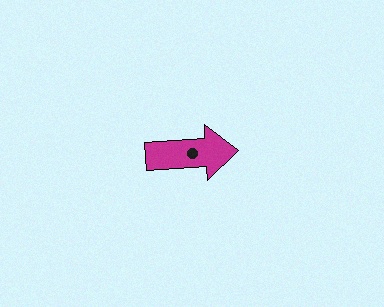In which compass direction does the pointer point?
East.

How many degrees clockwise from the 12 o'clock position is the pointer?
Approximately 86 degrees.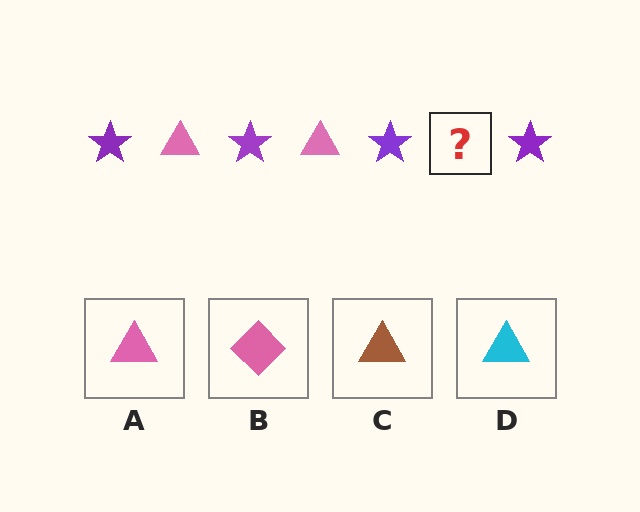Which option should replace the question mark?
Option A.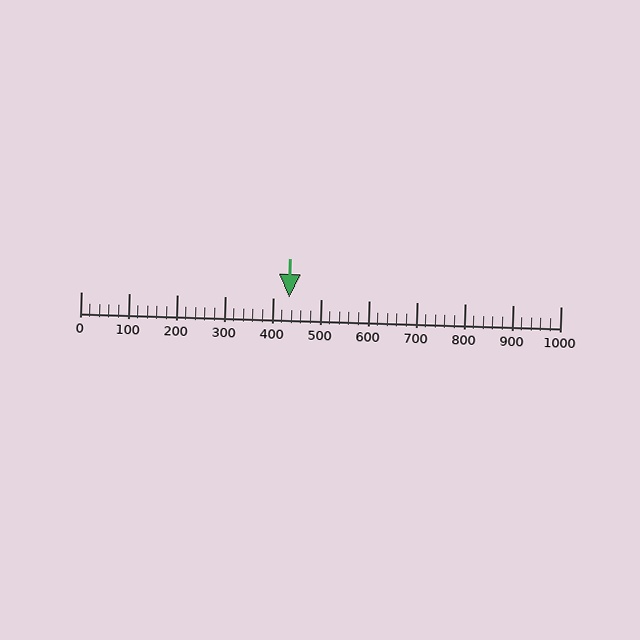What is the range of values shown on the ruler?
The ruler shows values from 0 to 1000.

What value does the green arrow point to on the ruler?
The green arrow points to approximately 435.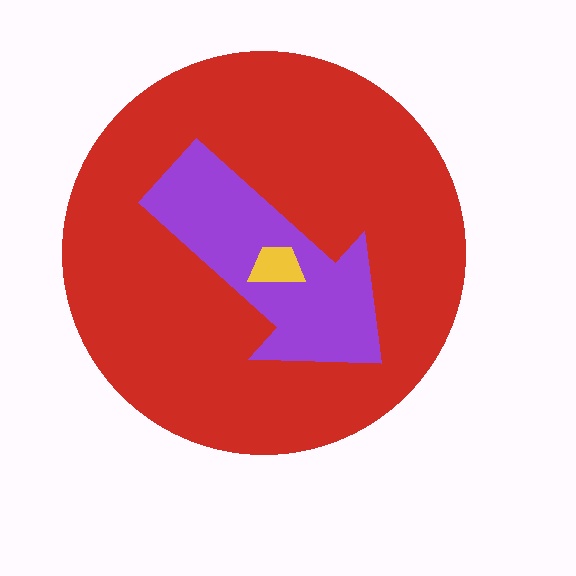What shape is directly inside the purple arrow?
The yellow trapezoid.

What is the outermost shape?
The red circle.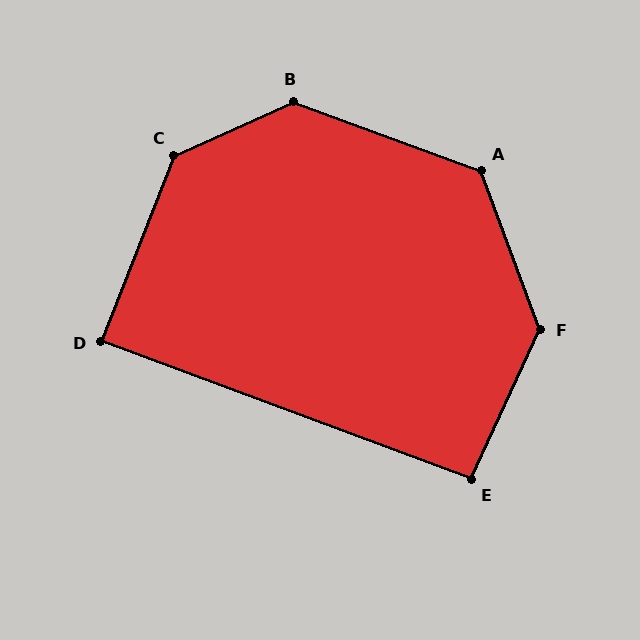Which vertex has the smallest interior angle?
D, at approximately 89 degrees.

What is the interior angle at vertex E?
Approximately 94 degrees (approximately right).